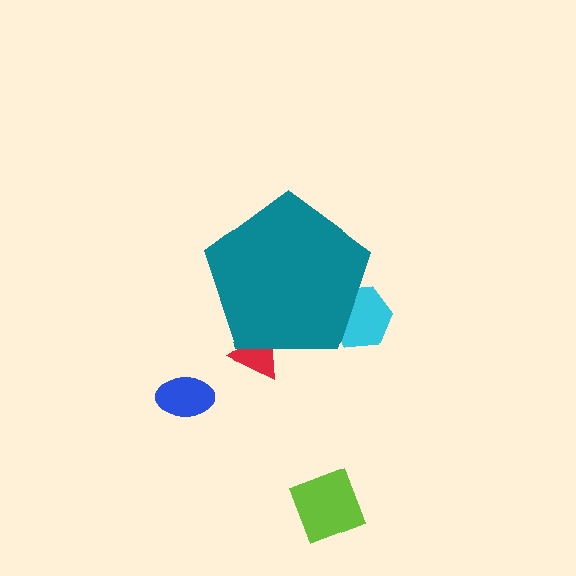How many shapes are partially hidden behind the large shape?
2 shapes are partially hidden.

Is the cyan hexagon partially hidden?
Yes, the cyan hexagon is partially hidden behind the teal pentagon.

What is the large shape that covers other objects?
A teal pentagon.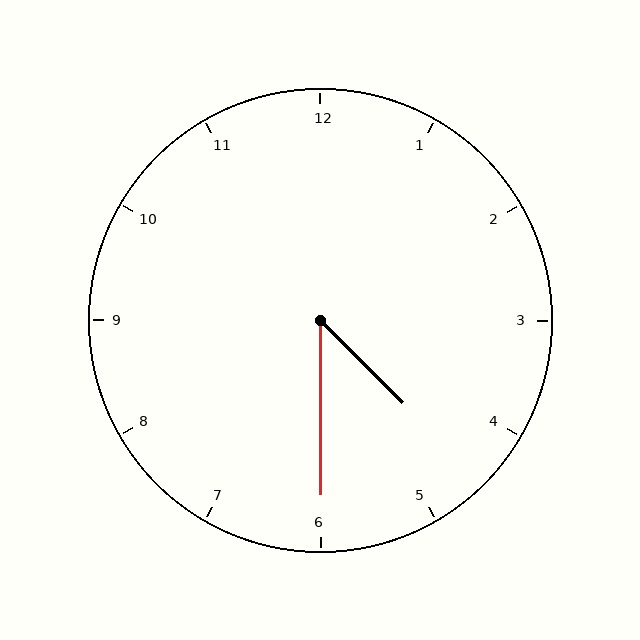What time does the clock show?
4:30.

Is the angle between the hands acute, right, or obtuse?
It is acute.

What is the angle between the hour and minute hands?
Approximately 45 degrees.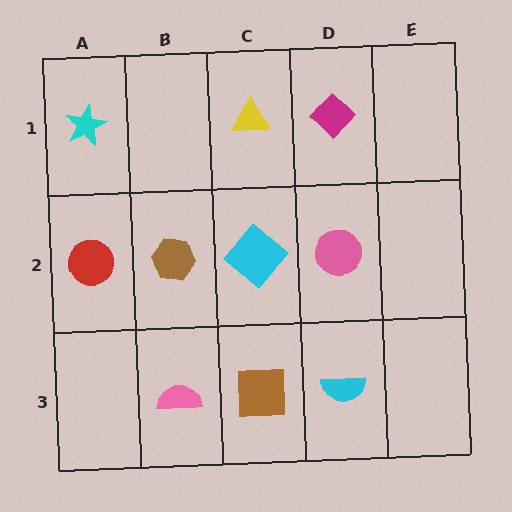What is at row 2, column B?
A brown hexagon.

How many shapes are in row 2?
4 shapes.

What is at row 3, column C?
A brown square.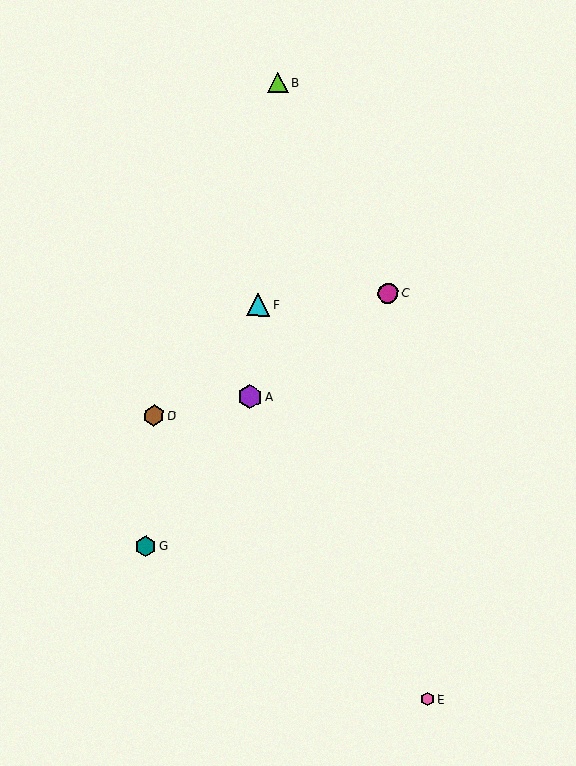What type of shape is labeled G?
Shape G is a teal hexagon.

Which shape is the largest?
The purple hexagon (labeled A) is the largest.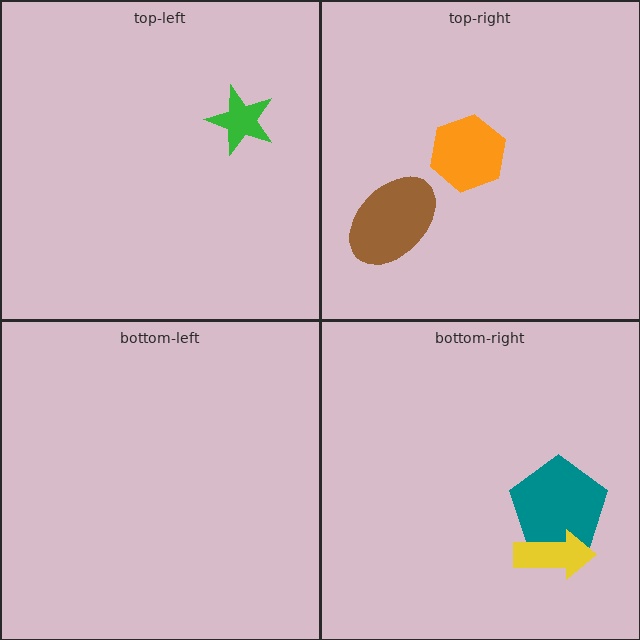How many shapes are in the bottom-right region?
2.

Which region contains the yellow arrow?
The bottom-right region.